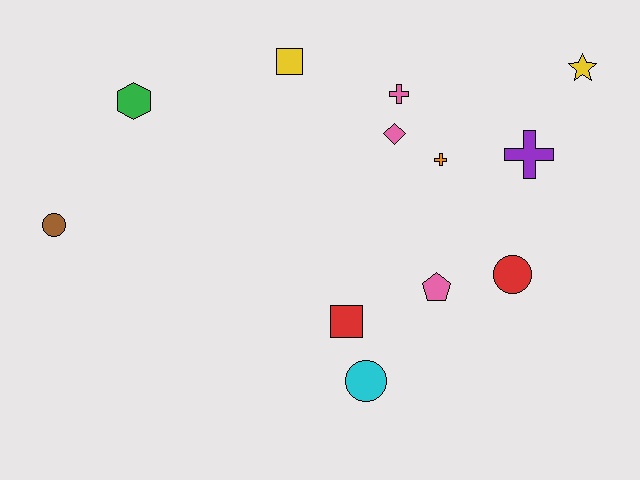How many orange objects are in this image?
There is 1 orange object.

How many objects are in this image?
There are 12 objects.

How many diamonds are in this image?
There is 1 diamond.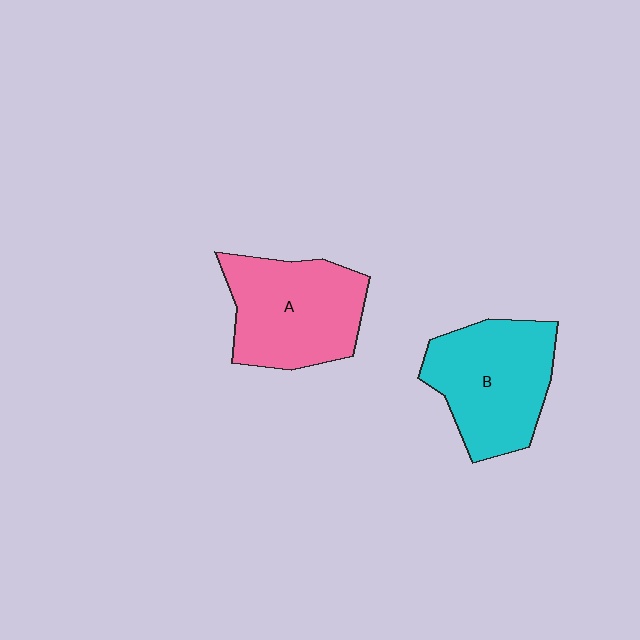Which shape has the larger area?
Shape B (cyan).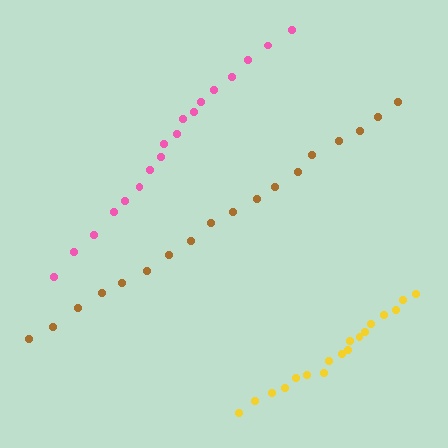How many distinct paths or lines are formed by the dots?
There are 3 distinct paths.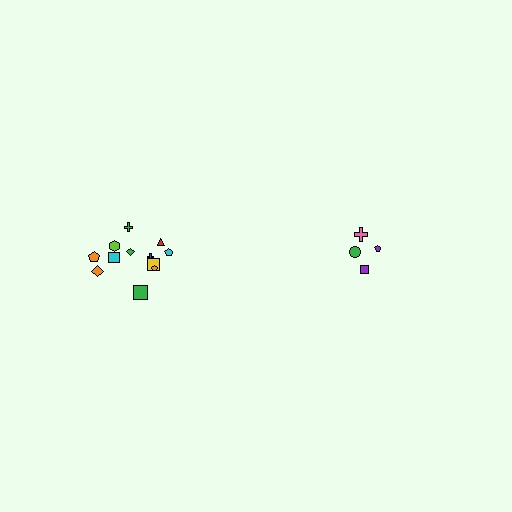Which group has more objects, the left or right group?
The left group.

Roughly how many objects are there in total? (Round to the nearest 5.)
Roughly 15 objects in total.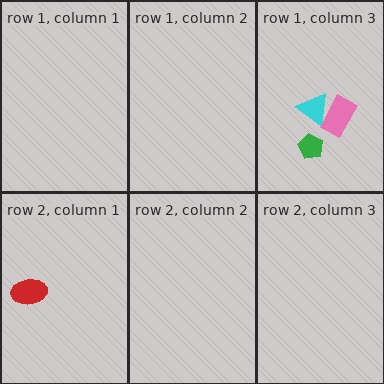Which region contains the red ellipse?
The row 2, column 1 region.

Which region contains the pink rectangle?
The row 1, column 3 region.